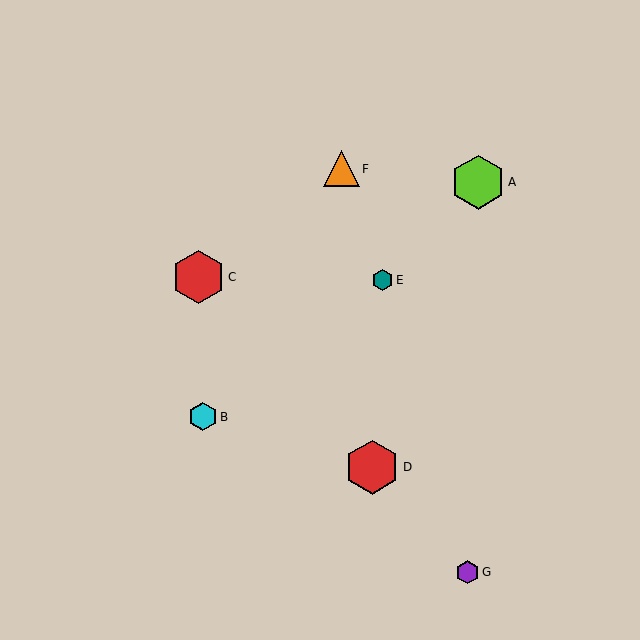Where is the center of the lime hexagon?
The center of the lime hexagon is at (478, 182).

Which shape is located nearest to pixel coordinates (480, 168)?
The lime hexagon (labeled A) at (478, 182) is nearest to that location.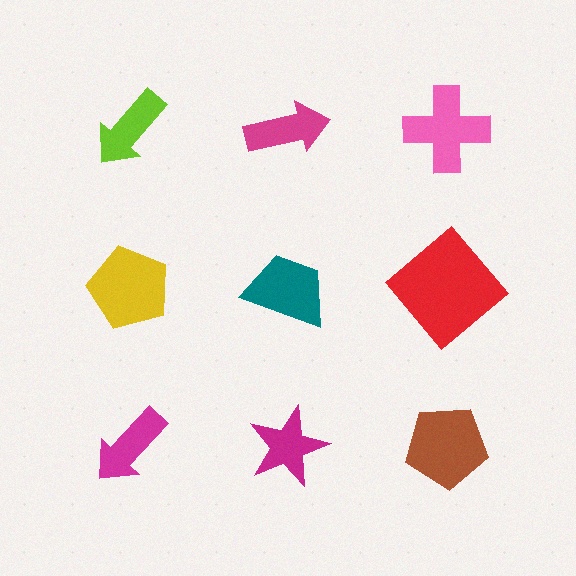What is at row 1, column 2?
A magenta arrow.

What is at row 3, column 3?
A brown pentagon.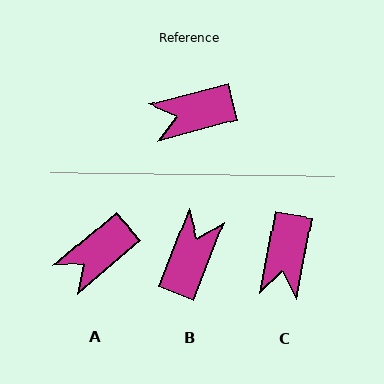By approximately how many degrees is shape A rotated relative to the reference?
Approximately 26 degrees counter-clockwise.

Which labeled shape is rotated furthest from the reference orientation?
B, about 125 degrees away.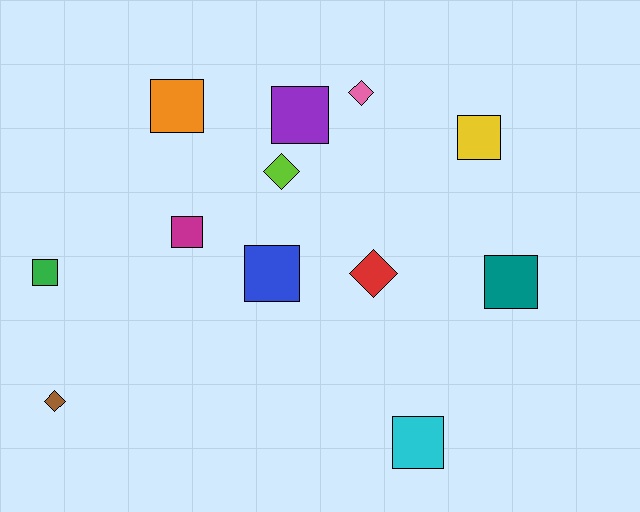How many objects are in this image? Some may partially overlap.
There are 12 objects.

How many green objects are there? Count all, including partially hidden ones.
There is 1 green object.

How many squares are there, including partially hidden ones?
There are 8 squares.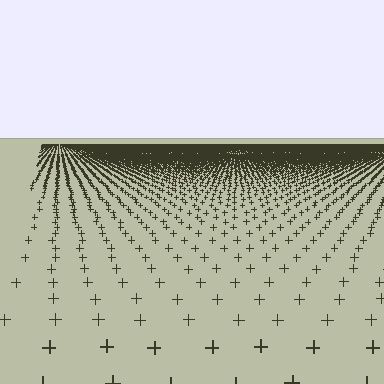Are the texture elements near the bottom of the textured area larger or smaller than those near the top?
Larger. Near the bottom, elements are closer to the viewer and appear at a bigger on-screen size.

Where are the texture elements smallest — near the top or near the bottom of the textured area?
Near the top.